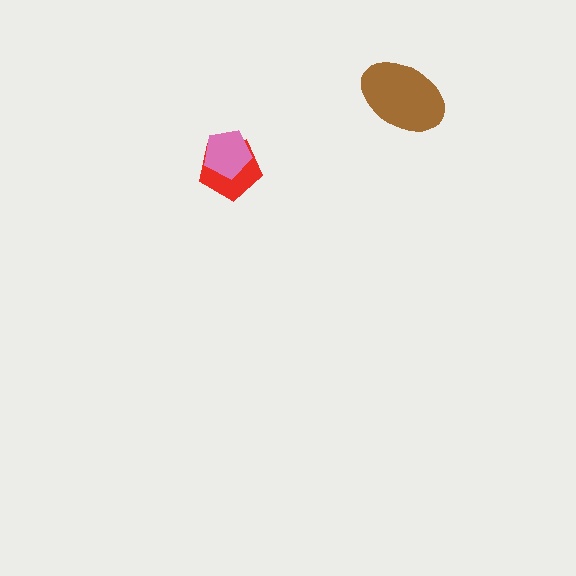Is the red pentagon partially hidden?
Yes, it is partially covered by another shape.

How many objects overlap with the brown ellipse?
0 objects overlap with the brown ellipse.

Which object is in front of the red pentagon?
The pink pentagon is in front of the red pentagon.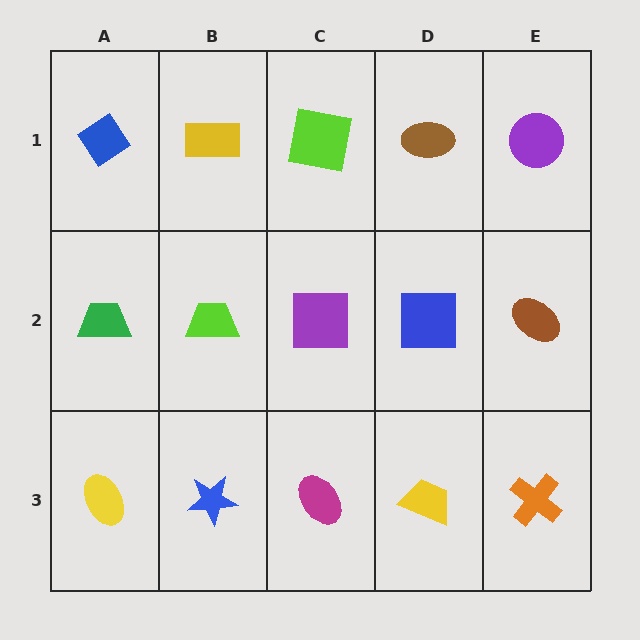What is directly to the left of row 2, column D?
A purple square.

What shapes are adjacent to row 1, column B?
A lime trapezoid (row 2, column B), a blue diamond (row 1, column A), a lime square (row 1, column C).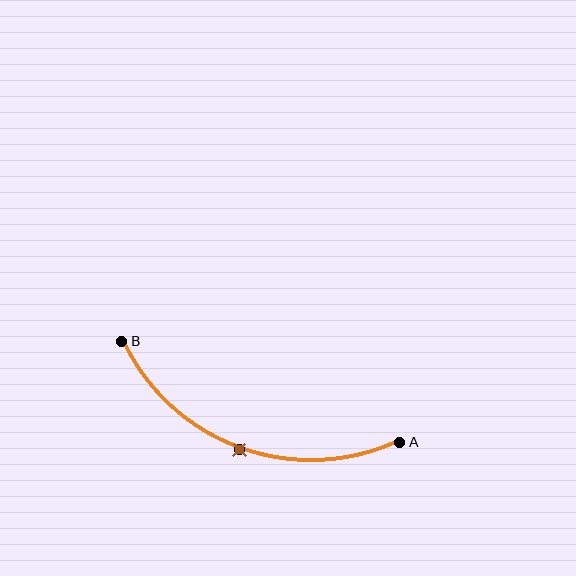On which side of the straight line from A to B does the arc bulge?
The arc bulges below the straight line connecting A and B.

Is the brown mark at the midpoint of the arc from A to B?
Yes. The brown mark lies on the arc at equal arc-length from both A and B — it is the arc midpoint.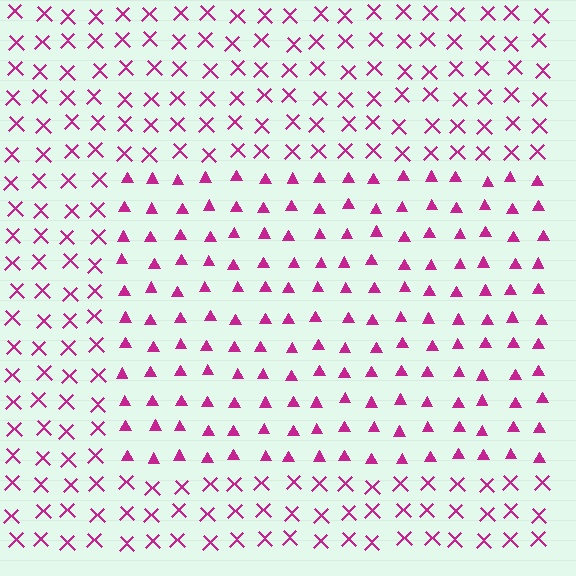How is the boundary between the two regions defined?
The boundary is defined by a change in element shape: triangles inside vs. X marks outside. All elements share the same color and spacing.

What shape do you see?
I see a rectangle.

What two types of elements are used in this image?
The image uses triangles inside the rectangle region and X marks outside it.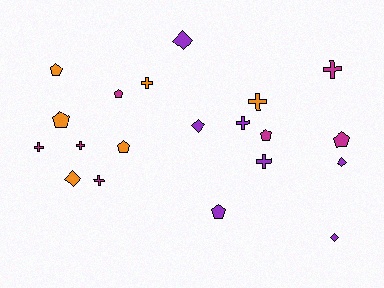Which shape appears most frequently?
Cross, with 8 objects.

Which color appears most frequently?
Magenta, with 7 objects.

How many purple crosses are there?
There are 2 purple crosses.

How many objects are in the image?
There are 20 objects.